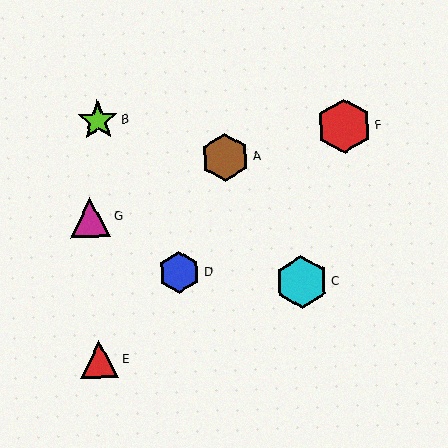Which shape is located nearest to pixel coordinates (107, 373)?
The red triangle (labeled E) at (100, 359) is nearest to that location.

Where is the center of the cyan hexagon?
The center of the cyan hexagon is at (302, 282).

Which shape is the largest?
The red hexagon (labeled F) is the largest.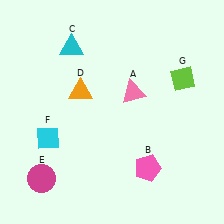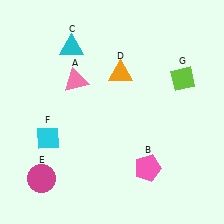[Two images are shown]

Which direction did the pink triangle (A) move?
The pink triangle (A) moved left.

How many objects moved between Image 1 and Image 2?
2 objects moved between the two images.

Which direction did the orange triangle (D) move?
The orange triangle (D) moved right.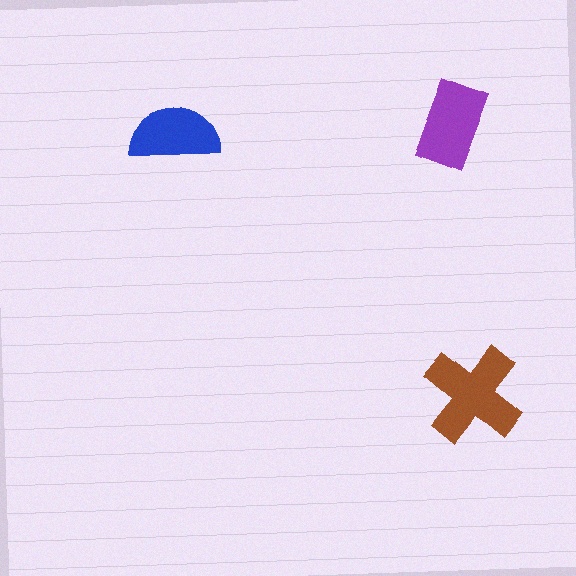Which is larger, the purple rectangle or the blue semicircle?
The purple rectangle.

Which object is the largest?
The brown cross.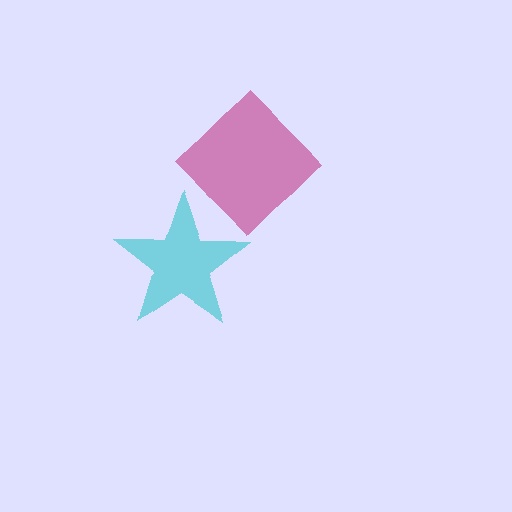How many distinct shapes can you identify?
There are 2 distinct shapes: a cyan star, a magenta diamond.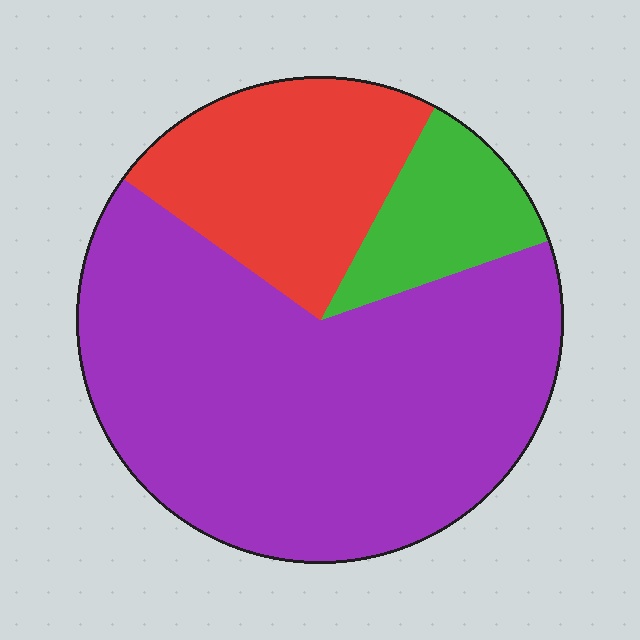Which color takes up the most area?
Purple, at roughly 65%.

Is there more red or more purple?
Purple.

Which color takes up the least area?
Green, at roughly 10%.